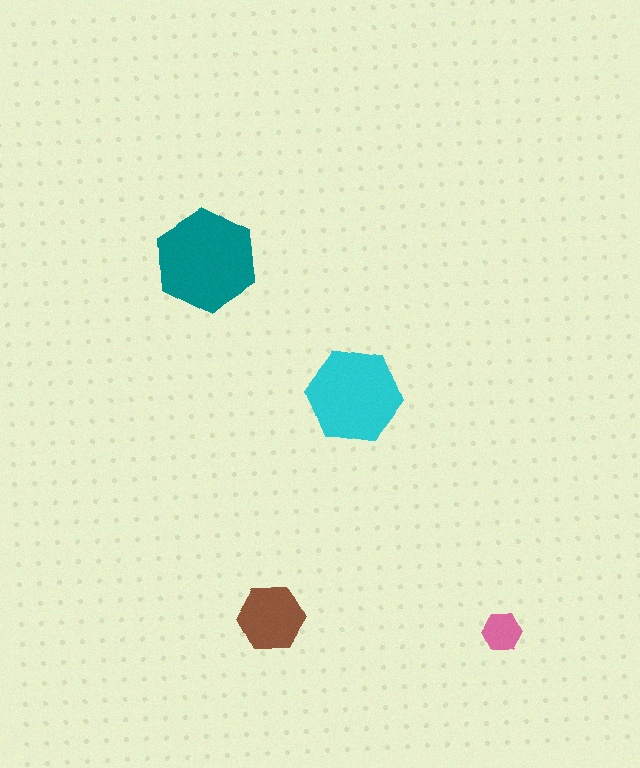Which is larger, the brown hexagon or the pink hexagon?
The brown one.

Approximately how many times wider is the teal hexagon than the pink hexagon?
About 2.5 times wider.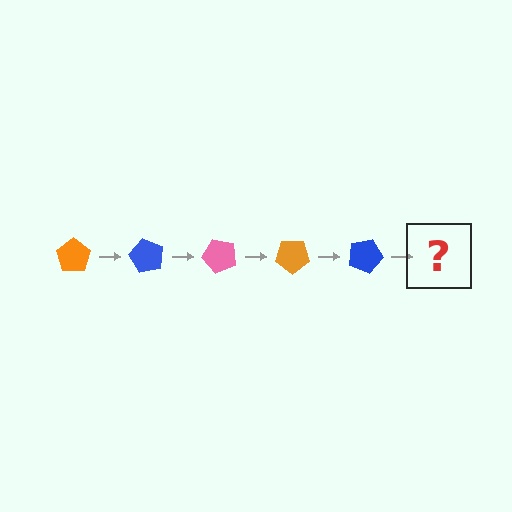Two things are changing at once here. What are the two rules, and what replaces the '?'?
The two rules are that it rotates 60 degrees each step and the color cycles through orange, blue, and pink. The '?' should be a pink pentagon, rotated 300 degrees from the start.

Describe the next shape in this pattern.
It should be a pink pentagon, rotated 300 degrees from the start.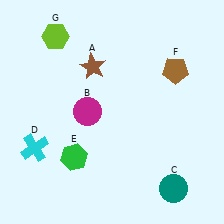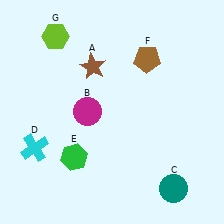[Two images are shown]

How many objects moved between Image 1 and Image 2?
1 object moved between the two images.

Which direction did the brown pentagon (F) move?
The brown pentagon (F) moved left.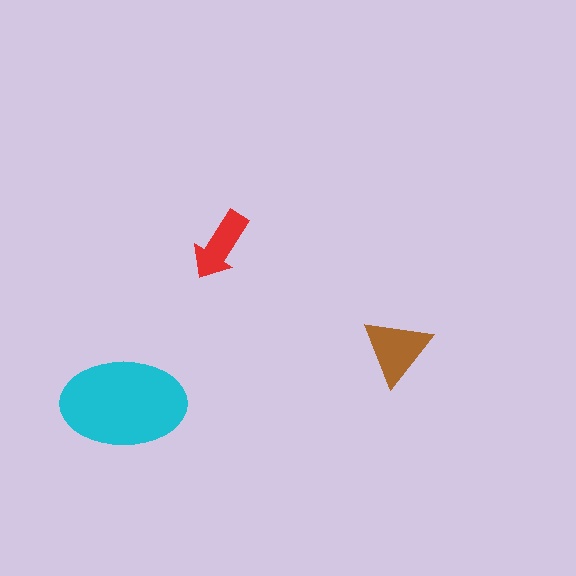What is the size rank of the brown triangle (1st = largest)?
2nd.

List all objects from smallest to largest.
The red arrow, the brown triangle, the cyan ellipse.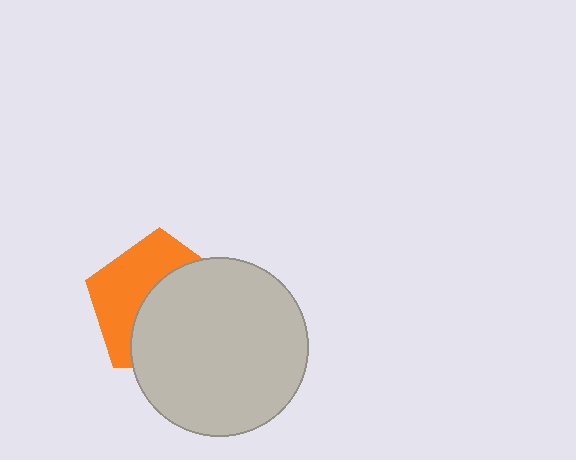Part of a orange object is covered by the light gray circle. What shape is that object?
It is a pentagon.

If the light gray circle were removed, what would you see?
You would see the complete orange pentagon.